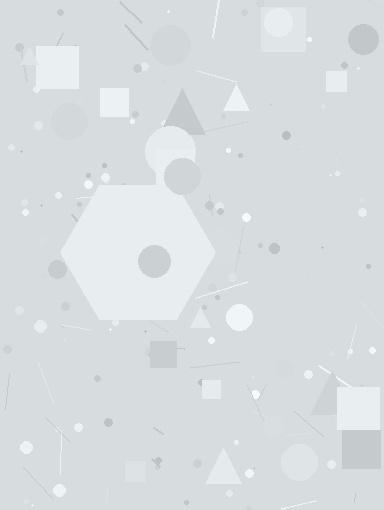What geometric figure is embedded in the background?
A hexagon is embedded in the background.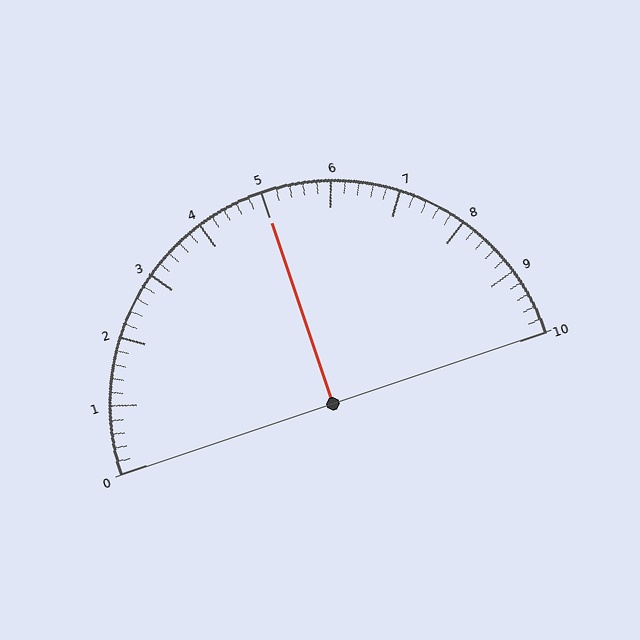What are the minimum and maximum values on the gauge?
The gauge ranges from 0 to 10.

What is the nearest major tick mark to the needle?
The nearest major tick mark is 5.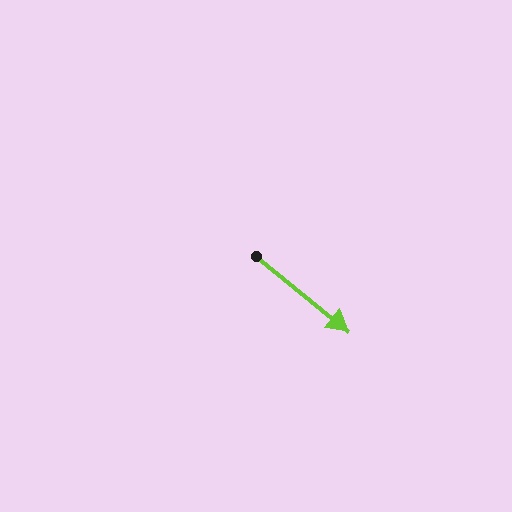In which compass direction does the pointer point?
Southeast.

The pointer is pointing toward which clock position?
Roughly 4 o'clock.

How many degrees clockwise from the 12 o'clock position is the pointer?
Approximately 129 degrees.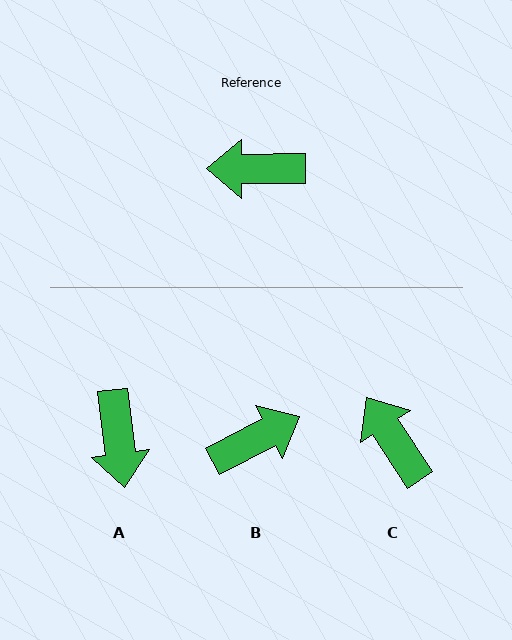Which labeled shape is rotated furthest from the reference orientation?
B, about 153 degrees away.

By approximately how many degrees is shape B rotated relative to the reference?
Approximately 153 degrees clockwise.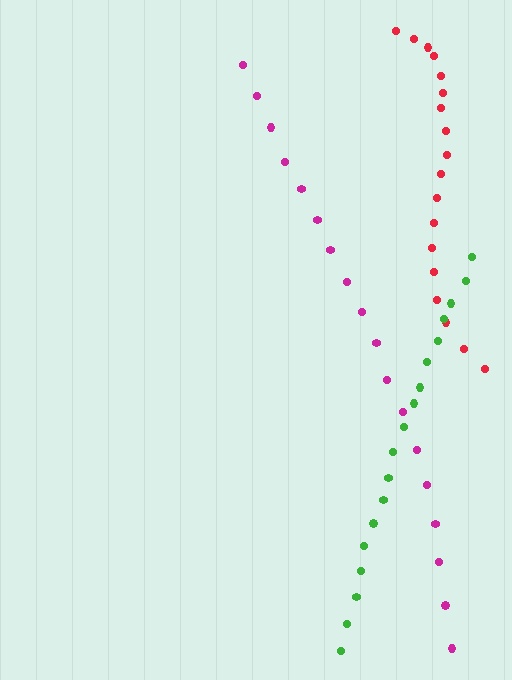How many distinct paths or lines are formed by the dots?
There are 3 distinct paths.